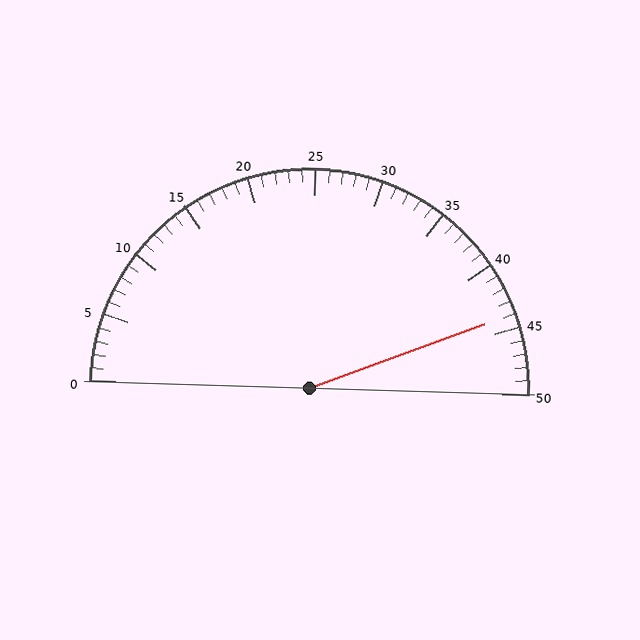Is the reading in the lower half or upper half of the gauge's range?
The reading is in the upper half of the range (0 to 50).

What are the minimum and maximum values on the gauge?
The gauge ranges from 0 to 50.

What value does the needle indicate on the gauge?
The needle indicates approximately 44.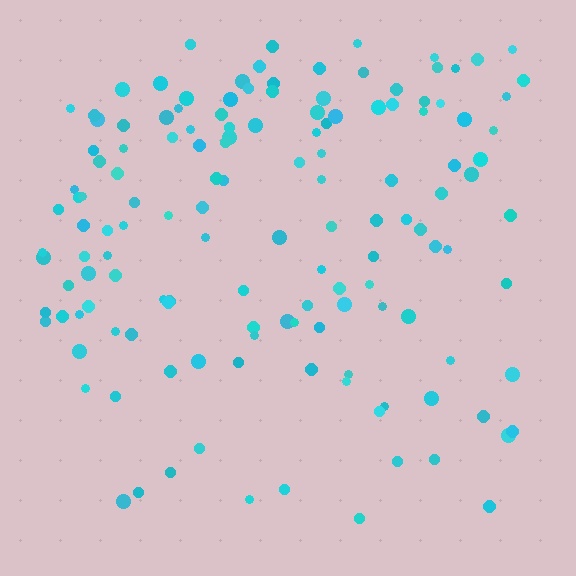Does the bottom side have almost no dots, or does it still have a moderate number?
Still a moderate number, just noticeably fewer than the top.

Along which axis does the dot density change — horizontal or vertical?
Vertical.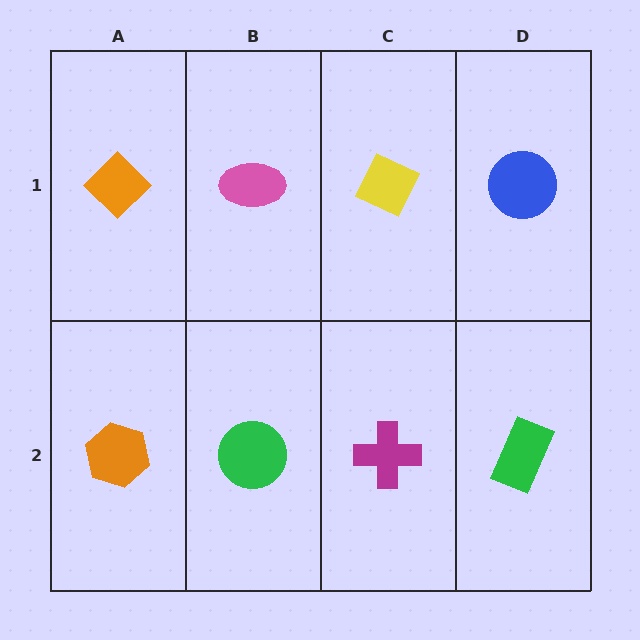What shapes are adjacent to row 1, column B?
A green circle (row 2, column B), an orange diamond (row 1, column A), a yellow diamond (row 1, column C).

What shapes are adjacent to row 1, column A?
An orange hexagon (row 2, column A), a pink ellipse (row 1, column B).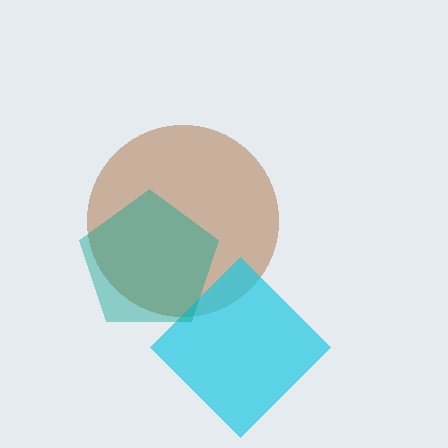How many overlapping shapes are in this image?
There are 3 overlapping shapes in the image.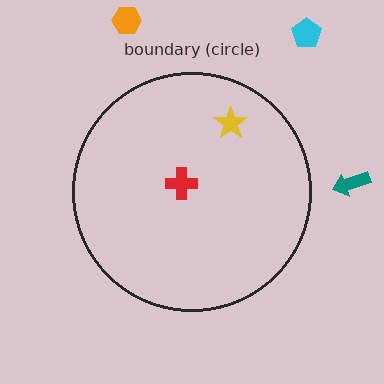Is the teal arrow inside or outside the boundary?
Outside.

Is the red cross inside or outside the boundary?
Inside.